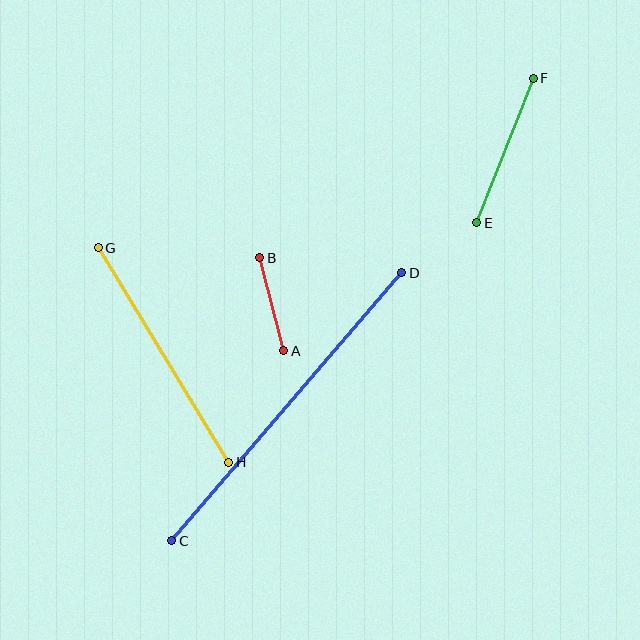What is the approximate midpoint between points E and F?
The midpoint is at approximately (505, 151) pixels.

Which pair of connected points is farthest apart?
Points C and D are farthest apart.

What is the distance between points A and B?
The distance is approximately 96 pixels.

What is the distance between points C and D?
The distance is approximately 353 pixels.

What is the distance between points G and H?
The distance is approximately 251 pixels.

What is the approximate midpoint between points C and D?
The midpoint is at approximately (287, 407) pixels.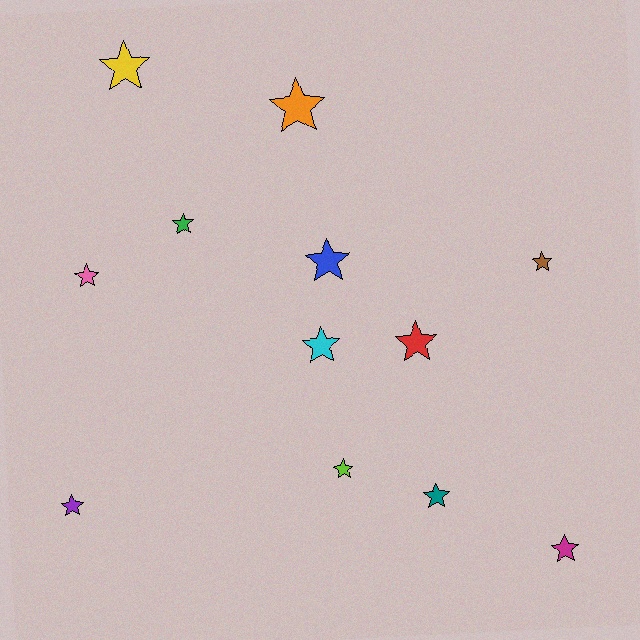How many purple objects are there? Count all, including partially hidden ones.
There is 1 purple object.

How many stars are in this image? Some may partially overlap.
There are 12 stars.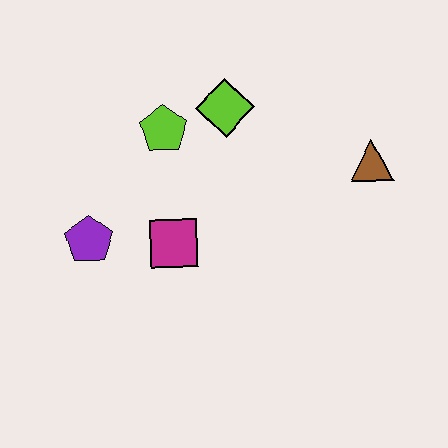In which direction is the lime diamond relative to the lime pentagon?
The lime diamond is to the right of the lime pentagon.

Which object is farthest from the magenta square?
The brown triangle is farthest from the magenta square.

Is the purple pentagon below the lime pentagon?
Yes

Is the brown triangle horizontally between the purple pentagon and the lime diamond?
No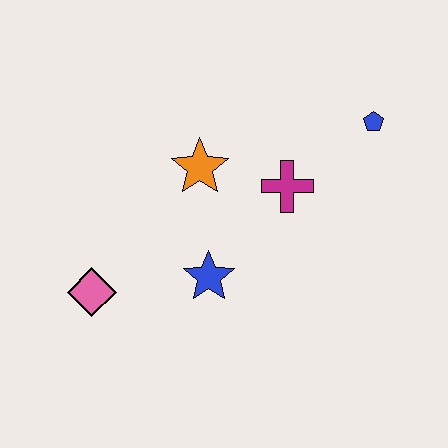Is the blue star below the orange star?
Yes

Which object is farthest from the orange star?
The blue pentagon is farthest from the orange star.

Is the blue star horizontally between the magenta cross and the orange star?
Yes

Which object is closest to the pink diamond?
The blue star is closest to the pink diamond.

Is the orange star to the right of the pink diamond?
Yes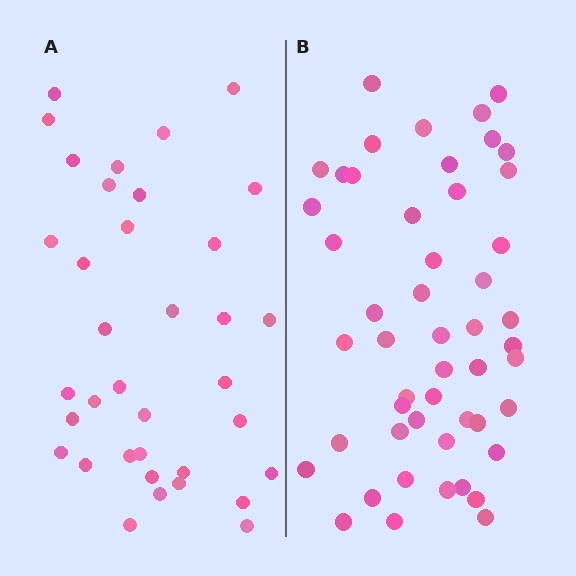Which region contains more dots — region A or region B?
Region B (the right region) has more dots.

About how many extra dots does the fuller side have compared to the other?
Region B has approximately 15 more dots than region A.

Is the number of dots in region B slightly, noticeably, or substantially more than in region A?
Region B has noticeably more, but not dramatically so. The ratio is roughly 1.4 to 1.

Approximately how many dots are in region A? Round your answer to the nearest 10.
About 40 dots. (The exact count is 36, which rounds to 40.)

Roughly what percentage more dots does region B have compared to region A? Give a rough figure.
About 40% more.